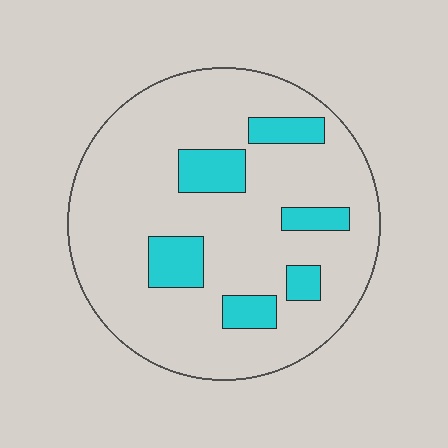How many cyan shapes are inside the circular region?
6.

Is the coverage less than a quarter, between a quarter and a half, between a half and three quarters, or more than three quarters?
Less than a quarter.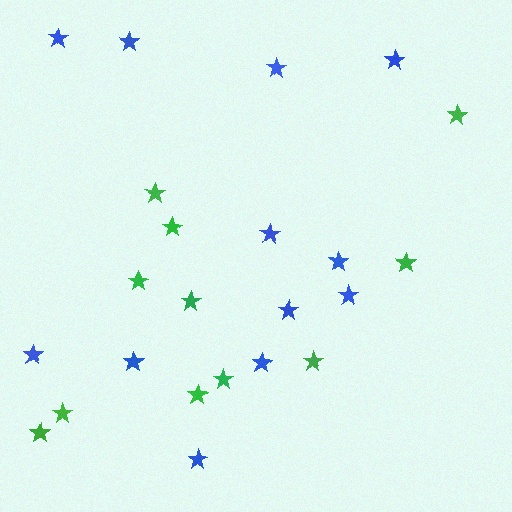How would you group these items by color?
There are 2 groups: one group of green stars (11) and one group of blue stars (12).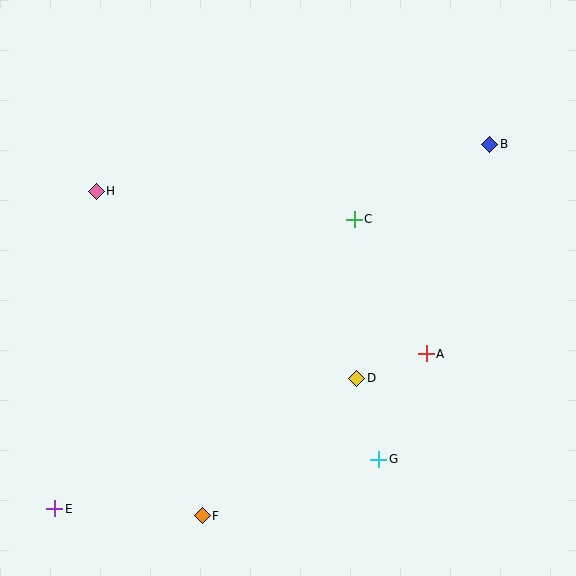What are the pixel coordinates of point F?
Point F is at (202, 516).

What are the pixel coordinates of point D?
Point D is at (357, 378).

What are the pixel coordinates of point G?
Point G is at (378, 459).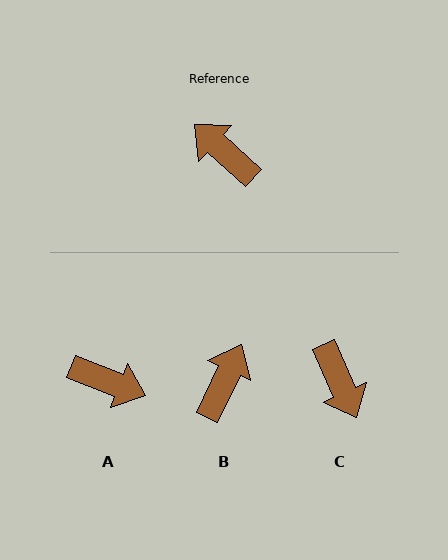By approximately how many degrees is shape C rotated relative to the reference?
Approximately 156 degrees counter-clockwise.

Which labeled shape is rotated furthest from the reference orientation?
A, about 159 degrees away.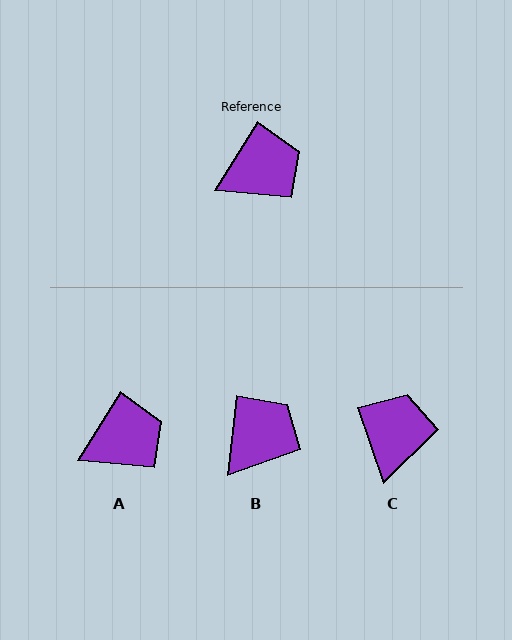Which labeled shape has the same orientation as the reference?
A.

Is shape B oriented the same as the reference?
No, it is off by about 25 degrees.